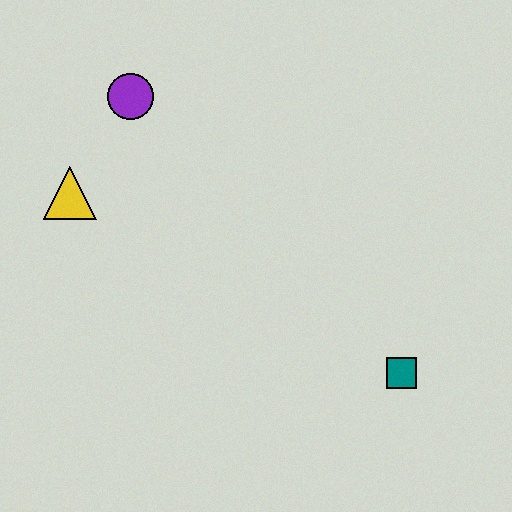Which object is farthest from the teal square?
The purple circle is farthest from the teal square.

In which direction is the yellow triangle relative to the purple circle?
The yellow triangle is below the purple circle.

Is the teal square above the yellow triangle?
No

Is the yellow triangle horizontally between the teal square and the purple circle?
No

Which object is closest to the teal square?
The yellow triangle is closest to the teal square.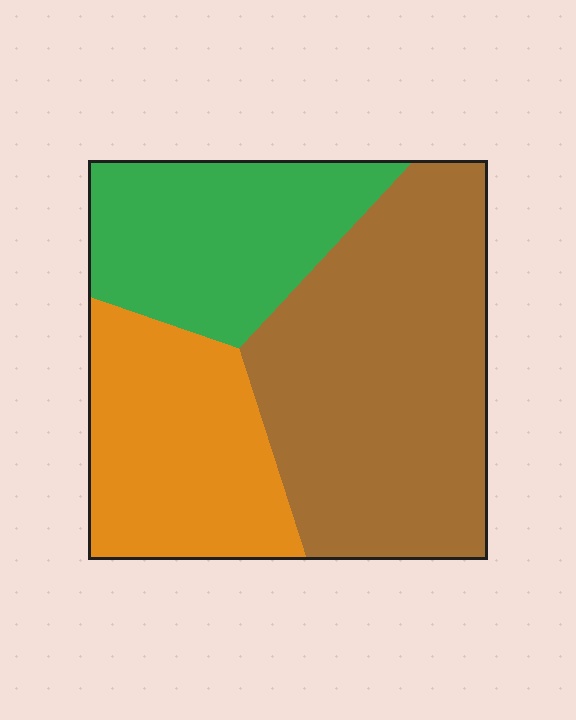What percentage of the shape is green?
Green takes up between a sixth and a third of the shape.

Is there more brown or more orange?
Brown.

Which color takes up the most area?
Brown, at roughly 45%.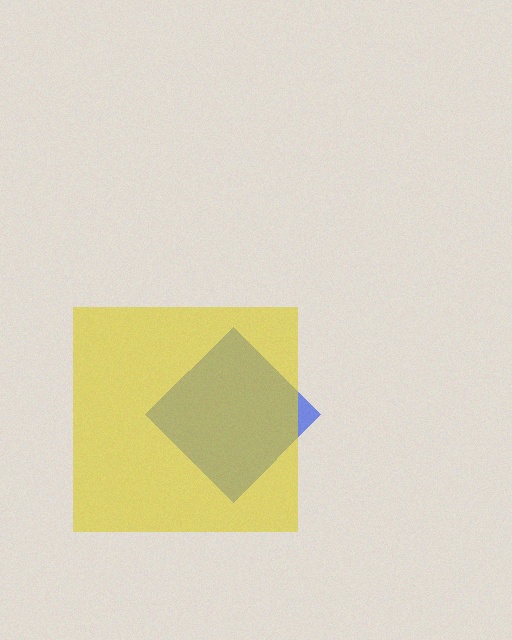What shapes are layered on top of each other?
The layered shapes are: a blue diamond, a yellow square.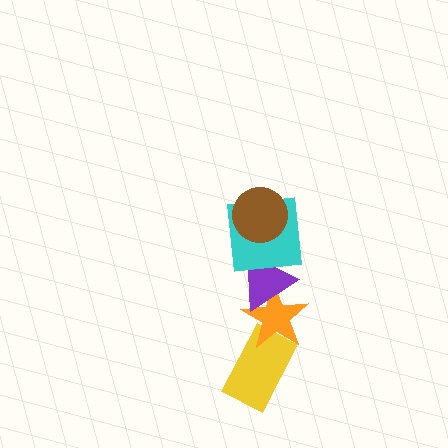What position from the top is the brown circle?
The brown circle is 1st from the top.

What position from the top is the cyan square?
The cyan square is 2nd from the top.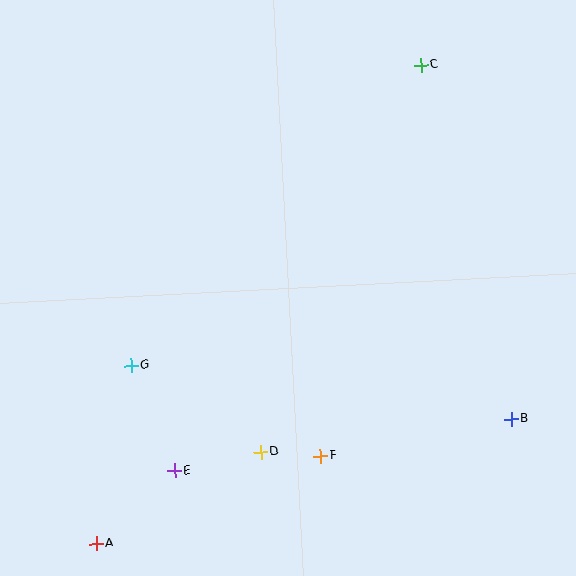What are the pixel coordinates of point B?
Point B is at (511, 419).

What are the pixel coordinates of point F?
Point F is at (321, 456).